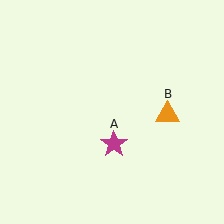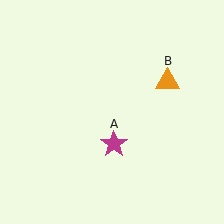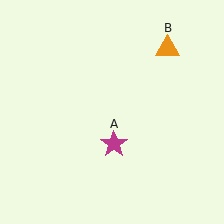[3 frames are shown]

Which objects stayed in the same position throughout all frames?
Magenta star (object A) remained stationary.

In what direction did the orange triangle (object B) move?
The orange triangle (object B) moved up.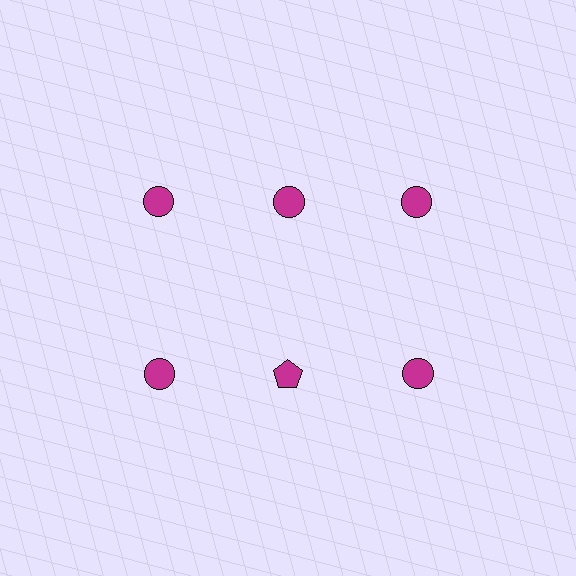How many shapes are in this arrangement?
There are 6 shapes arranged in a grid pattern.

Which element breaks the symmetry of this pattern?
The magenta pentagon in the second row, second from left column breaks the symmetry. All other shapes are magenta circles.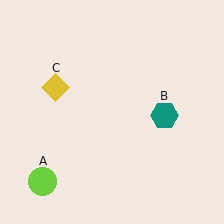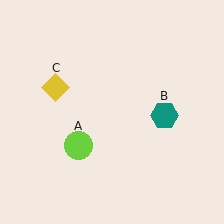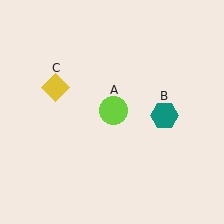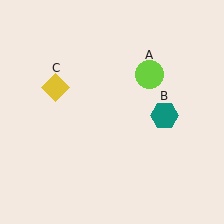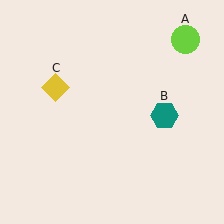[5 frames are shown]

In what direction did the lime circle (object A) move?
The lime circle (object A) moved up and to the right.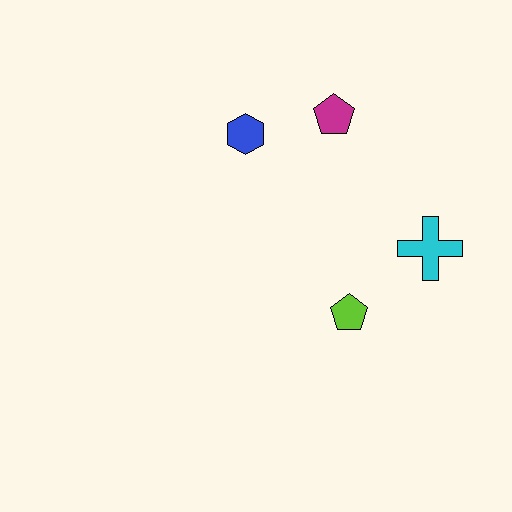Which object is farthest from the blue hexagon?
The cyan cross is farthest from the blue hexagon.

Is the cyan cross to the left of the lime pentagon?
No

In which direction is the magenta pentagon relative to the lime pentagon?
The magenta pentagon is above the lime pentagon.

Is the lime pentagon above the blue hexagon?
No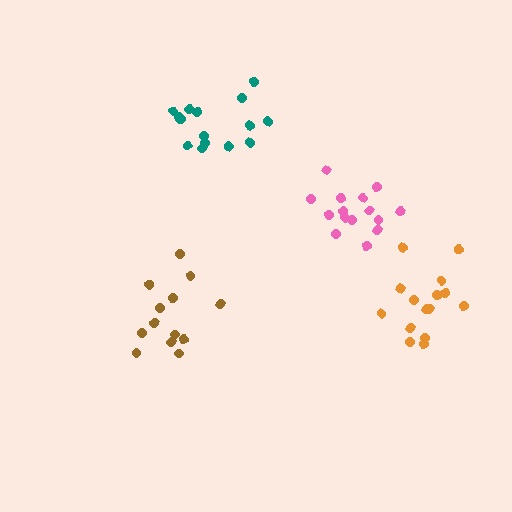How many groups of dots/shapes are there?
There are 4 groups.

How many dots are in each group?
Group 1: 15 dots, Group 2: 16 dots, Group 3: 14 dots, Group 4: 15 dots (60 total).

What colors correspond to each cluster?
The clusters are colored: orange, teal, brown, pink.